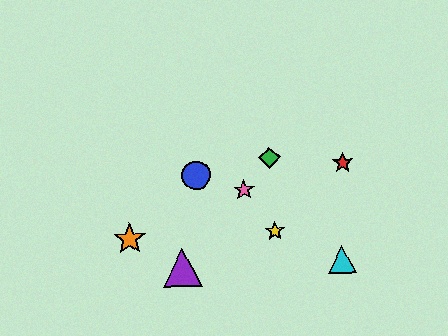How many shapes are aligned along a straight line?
3 shapes (the green diamond, the purple triangle, the pink star) are aligned along a straight line.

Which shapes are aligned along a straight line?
The green diamond, the purple triangle, the pink star are aligned along a straight line.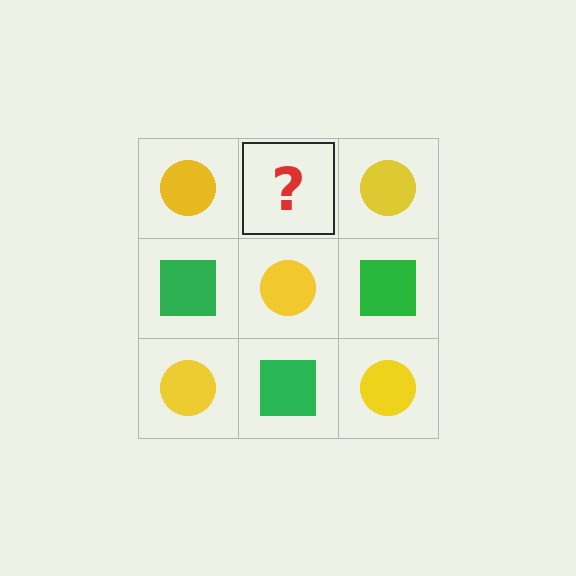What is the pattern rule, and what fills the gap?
The rule is that it alternates yellow circle and green square in a checkerboard pattern. The gap should be filled with a green square.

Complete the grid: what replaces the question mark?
The question mark should be replaced with a green square.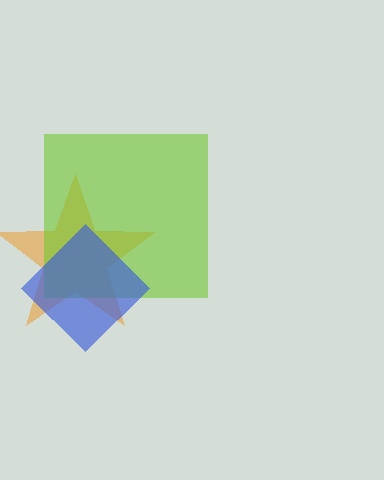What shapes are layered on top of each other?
The layered shapes are: an orange star, a lime square, a blue diamond.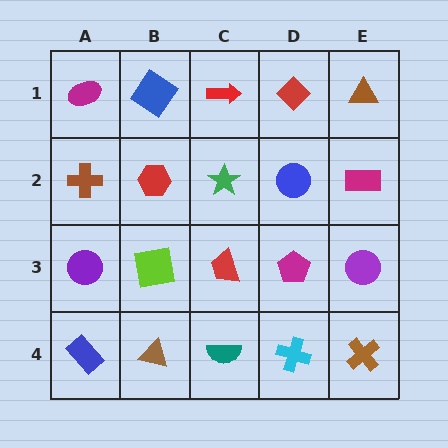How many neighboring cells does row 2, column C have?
4.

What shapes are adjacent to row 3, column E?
A magenta rectangle (row 2, column E), a brown cross (row 4, column E), a magenta pentagon (row 3, column D).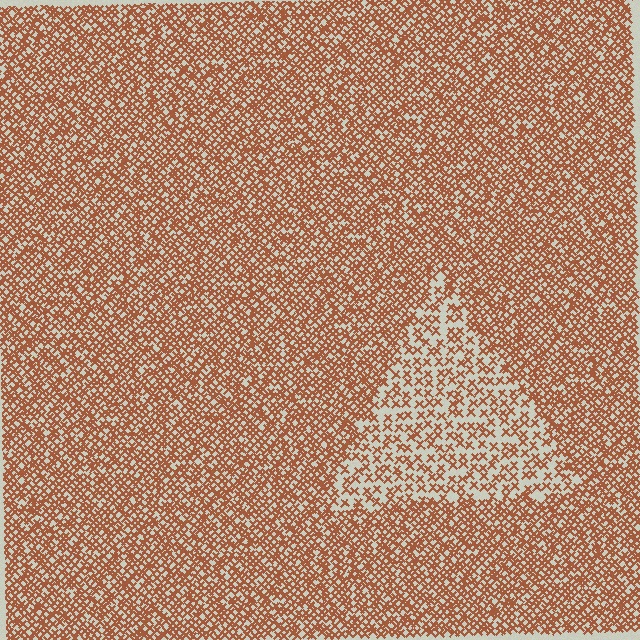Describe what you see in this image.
The image contains small brown elements arranged at two different densities. A triangle-shaped region is visible where the elements are less densely packed than the surrounding area.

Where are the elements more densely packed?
The elements are more densely packed outside the triangle boundary.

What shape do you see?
I see a triangle.